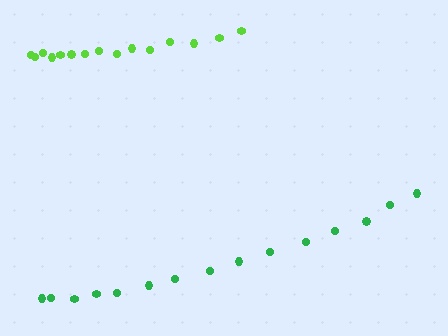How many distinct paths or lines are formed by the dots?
There are 2 distinct paths.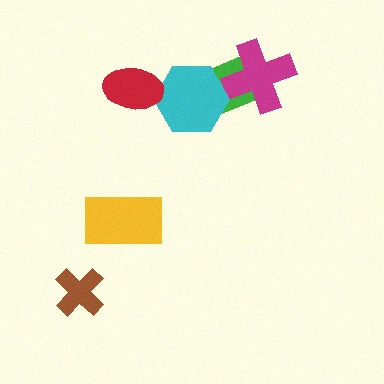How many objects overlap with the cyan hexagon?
2 objects overlap with the cyan hexagon.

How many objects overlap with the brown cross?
0 objects overlap with the brown cross.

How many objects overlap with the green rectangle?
2 objects overlap with the green rectangle.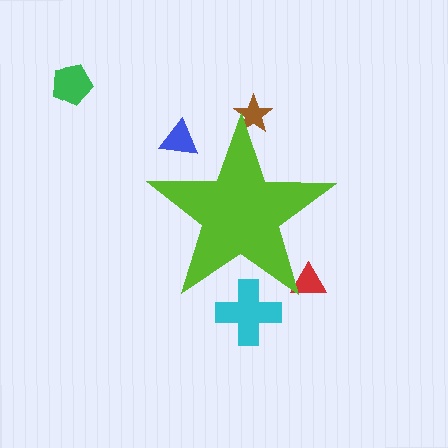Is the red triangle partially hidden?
Yes, the red triangle is partially hidden behind the lime star.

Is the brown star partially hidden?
Yes, the brown star is partially hidden behind the lime star.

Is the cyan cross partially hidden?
Yes, the cyan cross is partially hidden behind the lime star.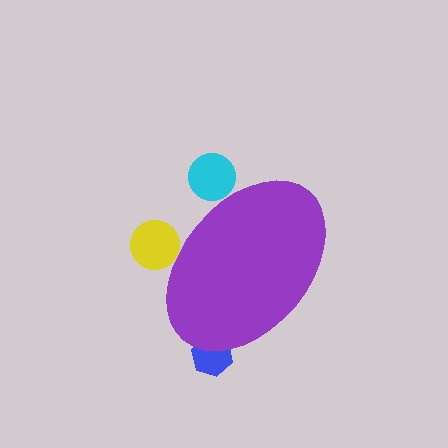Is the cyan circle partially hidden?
Yes, the cyan circle is partially hidden behind the purple ellipse.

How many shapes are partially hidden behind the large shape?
3 shapes are partially hidden.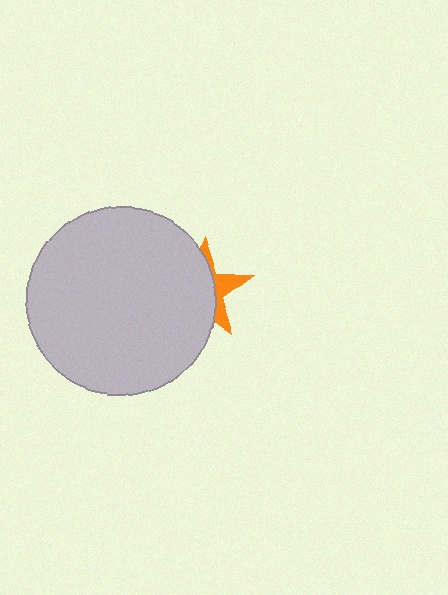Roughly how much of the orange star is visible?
A small part of it is visible (roughly 32%).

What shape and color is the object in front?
The object in front is a light gray circle.